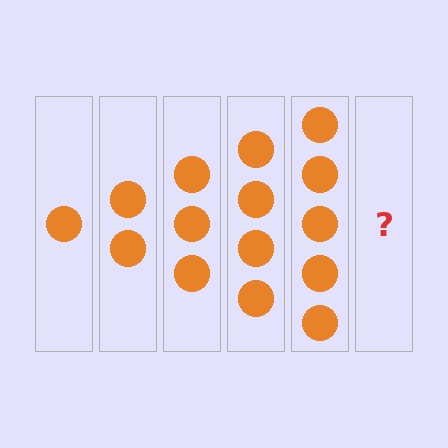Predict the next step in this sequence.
The next step is 6 circles.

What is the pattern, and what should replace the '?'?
The pattern is that each step adds one more circle. The '?' should be 6 circles.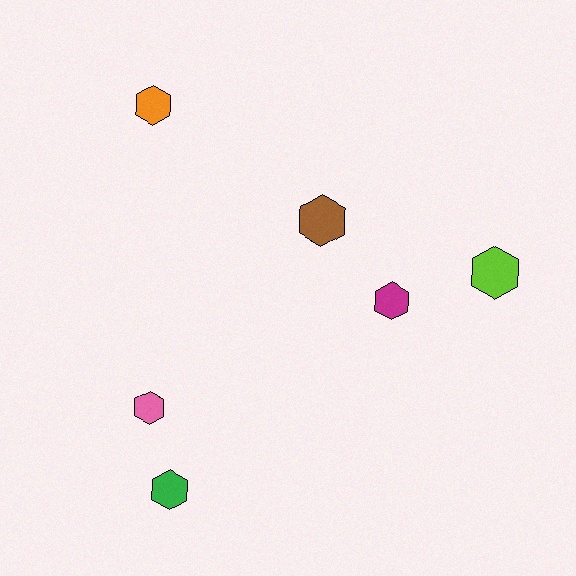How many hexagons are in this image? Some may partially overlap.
There are 6 hexagons.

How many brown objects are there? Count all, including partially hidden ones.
There is 1 brown object.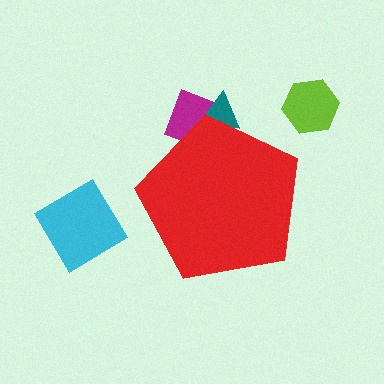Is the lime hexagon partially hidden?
No, the lime hexagon is fully visible.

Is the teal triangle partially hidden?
Yes, the teal triangle is partially hidden behind the red pentagon.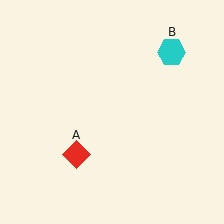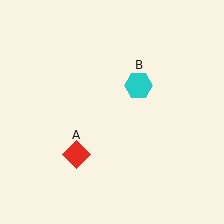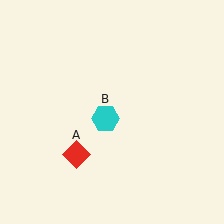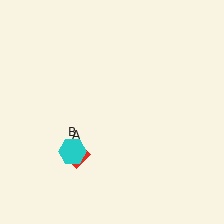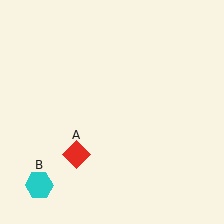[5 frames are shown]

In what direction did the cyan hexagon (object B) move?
The cyan hexagon (object B) moved down and to the left.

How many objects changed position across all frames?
1 object changed position: cyan hexagon (object B).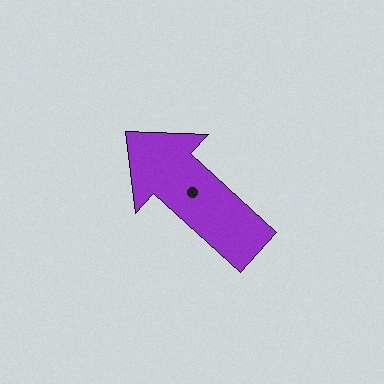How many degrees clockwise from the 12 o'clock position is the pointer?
Approximately 312 degrees.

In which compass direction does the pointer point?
Northwest.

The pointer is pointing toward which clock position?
Roughly 10 o'clock.